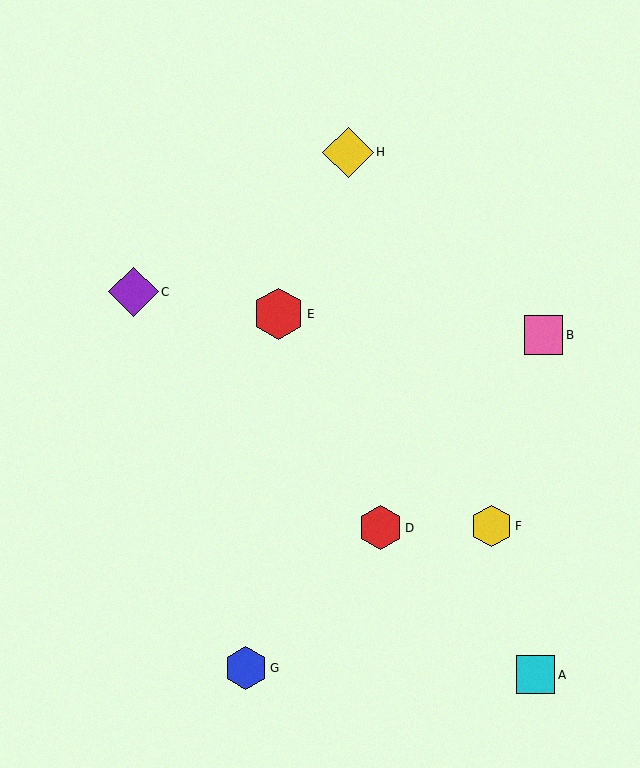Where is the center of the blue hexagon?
The center of the blue hexagon is at (246, 668).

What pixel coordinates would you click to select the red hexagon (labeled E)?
Click at (278, 314) to select the red hexagon E.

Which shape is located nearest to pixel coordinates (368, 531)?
The red hexagon (labeled D) at (380, 528) is nearest to that location.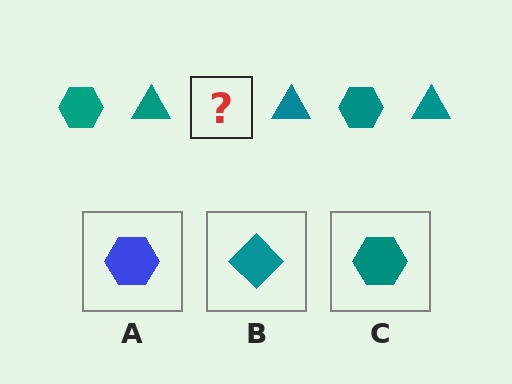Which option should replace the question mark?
Option C.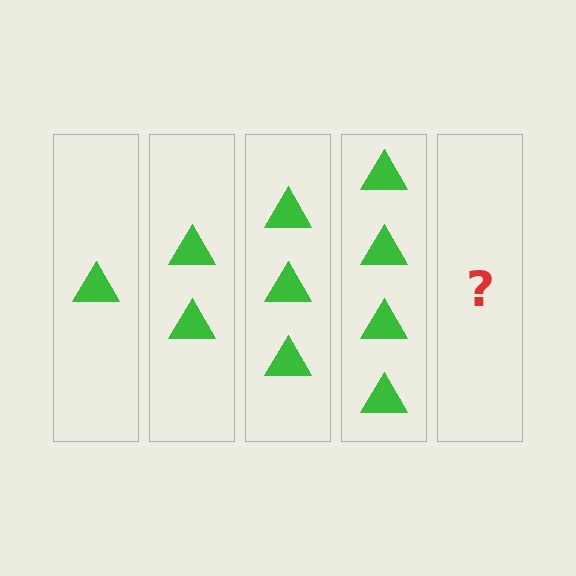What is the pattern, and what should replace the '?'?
The pattern is that each step adds one more triangle. The '?' should be 5 triangles.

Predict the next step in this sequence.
The next step is 5 triangles.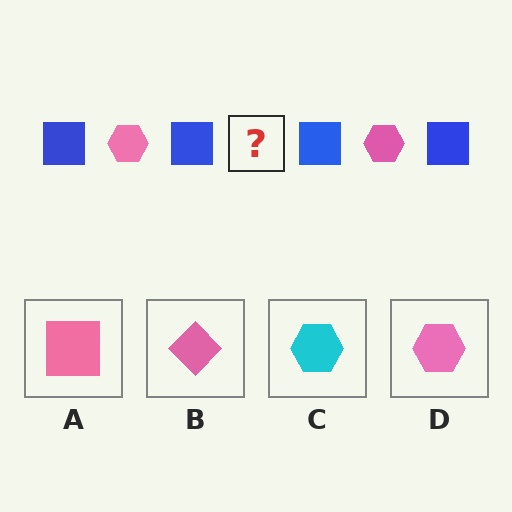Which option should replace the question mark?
Option D.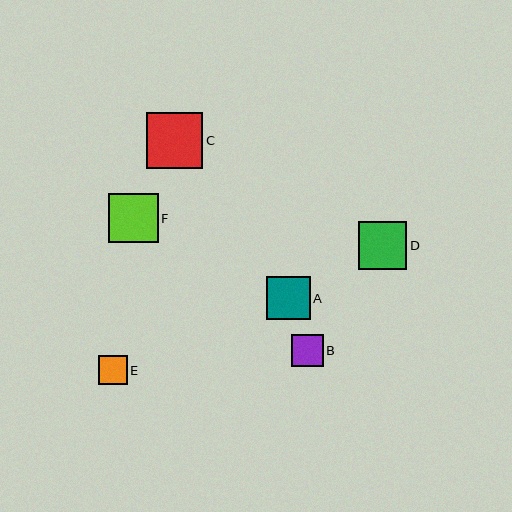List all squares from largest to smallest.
From largest to smallest: C, F, D, A, B, E.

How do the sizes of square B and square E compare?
Square B and square E are approximately the same size.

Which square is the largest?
Square C is the largest with a size of approximately 56 pixels.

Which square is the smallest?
Square E is the smallest with a size of approximately 29 pixels.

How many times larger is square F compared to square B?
Square F is approximately 1.6 times the size of square B.